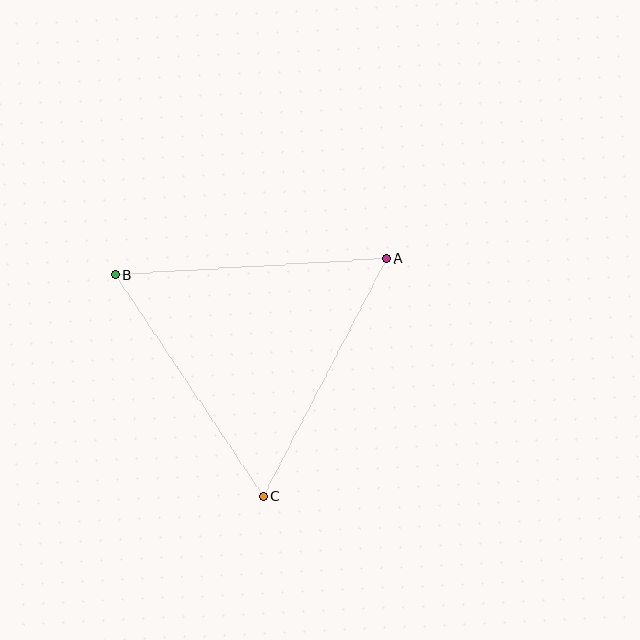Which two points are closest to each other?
Points B and C are closest to each other.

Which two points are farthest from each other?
Points A and B are farthest from each other.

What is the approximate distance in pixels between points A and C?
The distance between A and C is approximately 268 pixels.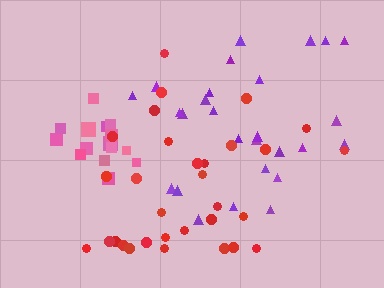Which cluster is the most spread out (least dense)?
Purple.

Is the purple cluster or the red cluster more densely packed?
Red.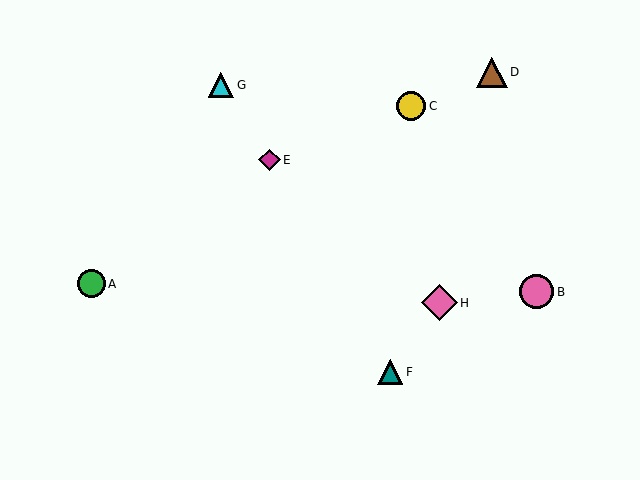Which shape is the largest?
The pink diamond (labeled H) is the largest.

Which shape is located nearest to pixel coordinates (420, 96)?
The yellow circle (labeled C) at (411, 106) is nearest to that location.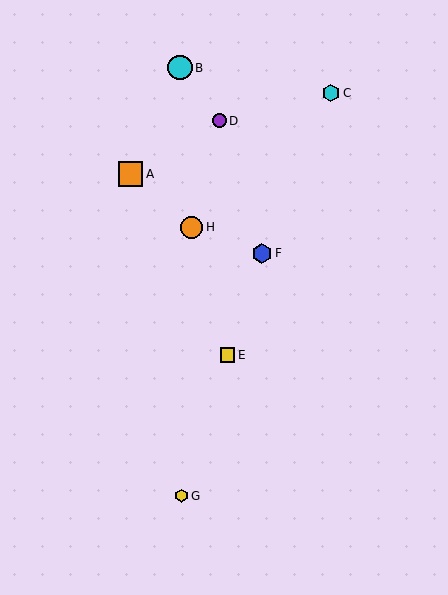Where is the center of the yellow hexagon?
The center of the yellow hexagon is at (181, 496).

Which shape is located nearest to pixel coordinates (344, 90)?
The cyan hexagon (labeled C) at (331, 93) is nearest to that location.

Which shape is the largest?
The orange square (labeled A) is the largest.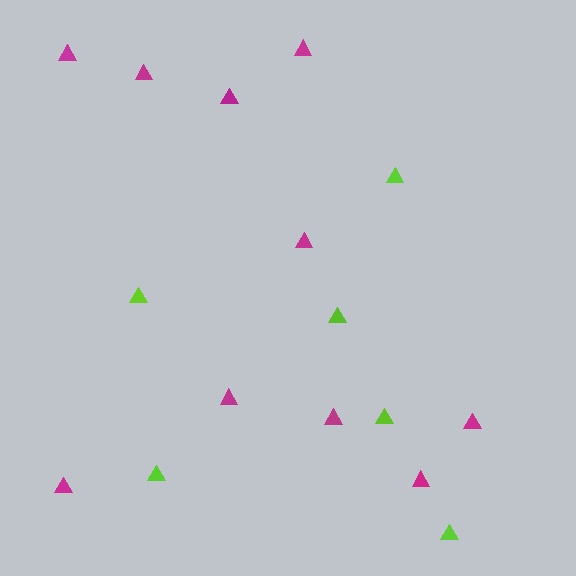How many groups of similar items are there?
There are 2 groups: one group of lime triangles (6) and one group of magenta triangles (10).